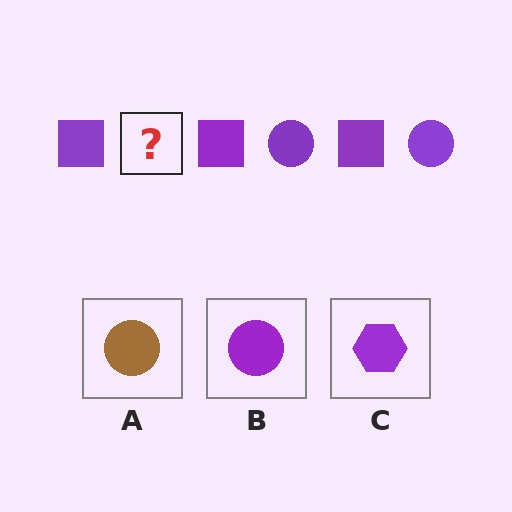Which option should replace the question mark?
Option B.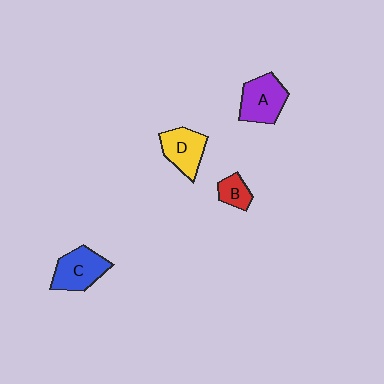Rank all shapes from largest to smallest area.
From largest to smallest: A (purple), C (blue), D (yellow), B (red).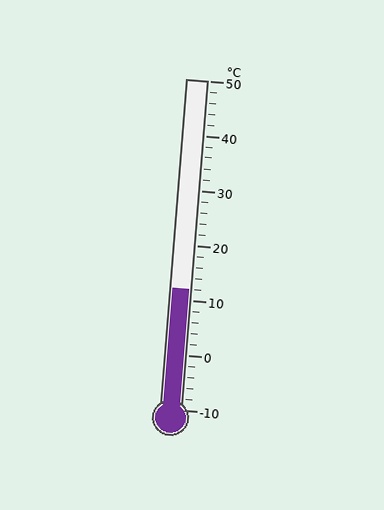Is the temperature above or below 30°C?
The temperature is below 30°C.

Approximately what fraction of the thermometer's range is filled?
The thermometer is filled to approximately 35% of its range.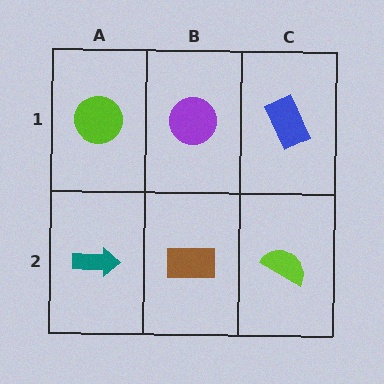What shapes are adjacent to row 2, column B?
A purple circle (row 1, column B), a teal arrow (row 2, column A), a lime semicircle (row 2, column C).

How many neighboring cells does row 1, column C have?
2.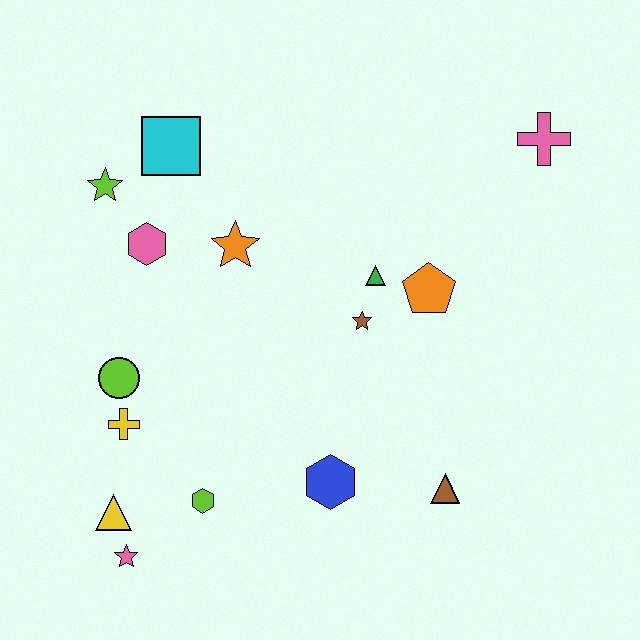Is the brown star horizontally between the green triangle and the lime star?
Yes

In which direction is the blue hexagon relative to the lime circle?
The blue hexagon is to the right of the lime circle.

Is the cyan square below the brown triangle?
No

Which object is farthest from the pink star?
The pink cross is farthest from the pink star.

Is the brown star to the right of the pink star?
Yes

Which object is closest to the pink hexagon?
The lime star is closest to the pink hexagon.